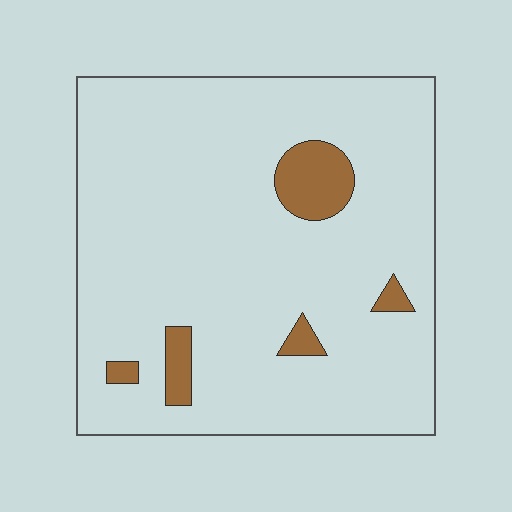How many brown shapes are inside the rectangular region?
5.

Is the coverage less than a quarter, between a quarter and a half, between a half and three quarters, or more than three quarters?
Less than a quarter.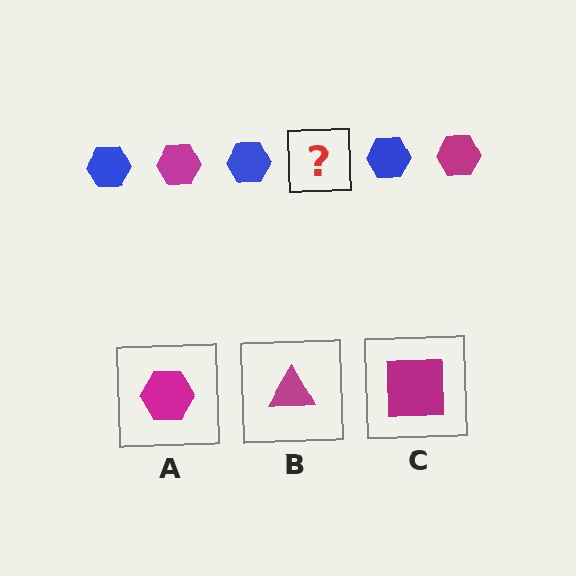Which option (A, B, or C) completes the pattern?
A.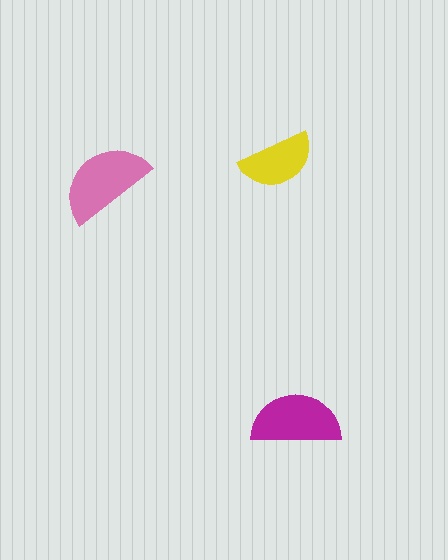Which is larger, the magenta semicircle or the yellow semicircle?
The magenta one.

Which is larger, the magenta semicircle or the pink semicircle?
The pink one.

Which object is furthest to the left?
The pink semicircle is leftmost.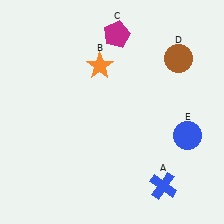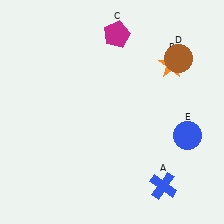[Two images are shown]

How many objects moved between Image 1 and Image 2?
1 object moved between the two images.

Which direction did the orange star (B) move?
The orange star (B) moved right.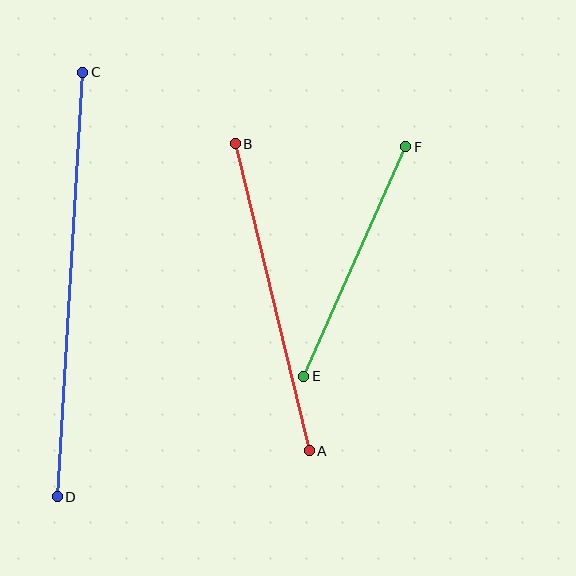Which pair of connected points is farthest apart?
Points C and D are farthest apart.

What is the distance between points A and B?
The distance is approximately 315 pixels.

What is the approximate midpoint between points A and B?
The midpoint is at approximately (272, 297) pixels.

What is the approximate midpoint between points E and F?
The midpoint is at approximately (355, 261) pixels.